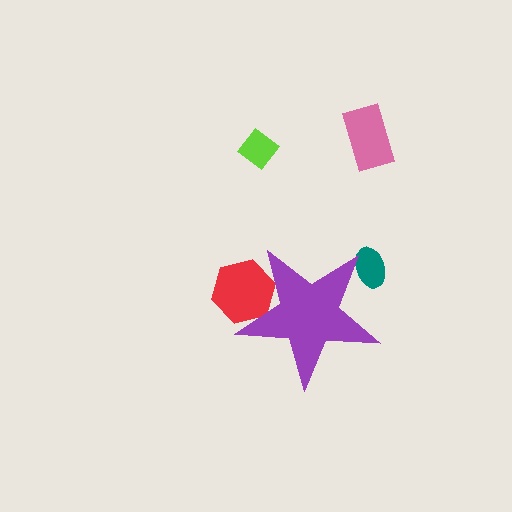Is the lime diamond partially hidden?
No, the lime diamond is fully visible.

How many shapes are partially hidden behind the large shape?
2 shapes are partially hidden.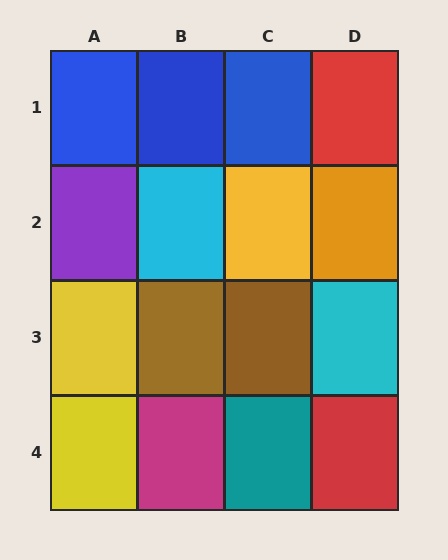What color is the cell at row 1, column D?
Red.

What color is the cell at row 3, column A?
Yellow.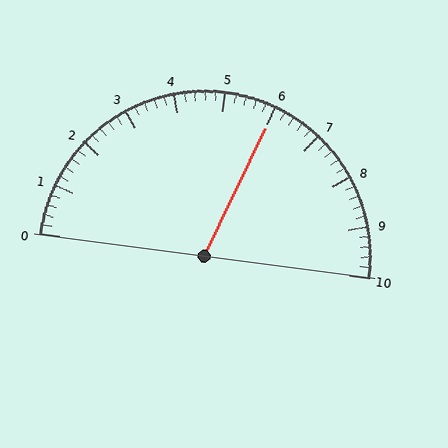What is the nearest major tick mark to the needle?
The nearest major tick mark is 6.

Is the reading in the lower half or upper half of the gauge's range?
The reading is in the upper half of the range (0 to 10).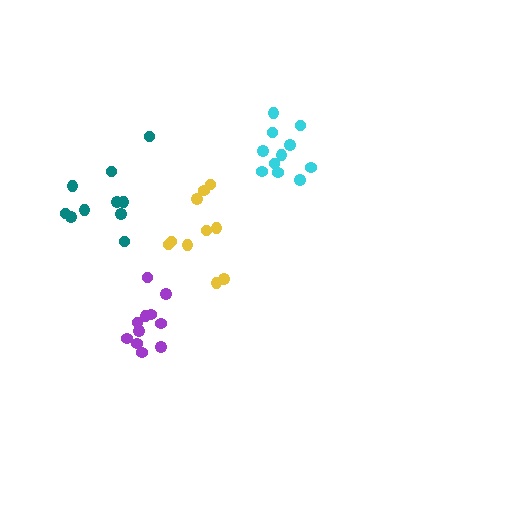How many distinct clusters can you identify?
There are 4 distinct clusters.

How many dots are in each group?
Group 1: 10 dots, Group 2: 11 dots, Group 3: 11 dots, Group 4: 10 dots (42 total).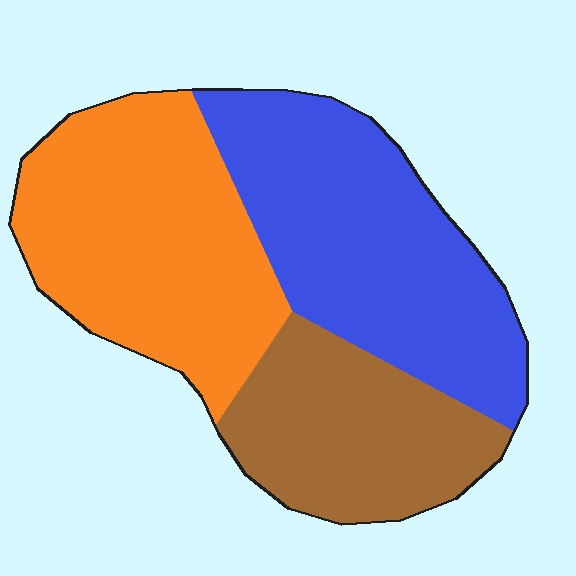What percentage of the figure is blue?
Blue takes up between a third and a half of the figure.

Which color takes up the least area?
Brown, at roughly 25%.